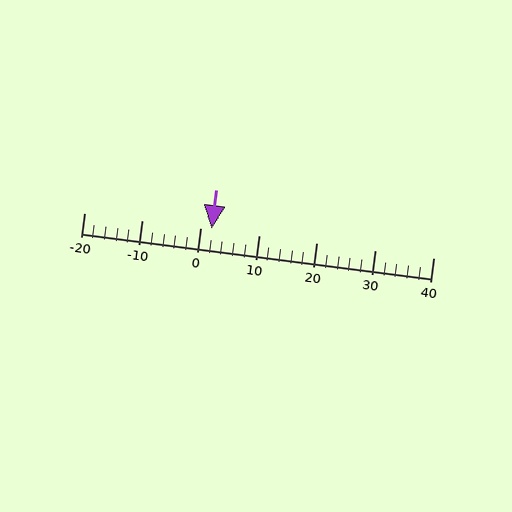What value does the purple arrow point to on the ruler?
The purple arrow points to approximately 2.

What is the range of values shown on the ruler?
The ruler shows values from -20 to 40.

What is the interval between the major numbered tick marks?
The major tick marks are spaced 10 units apart.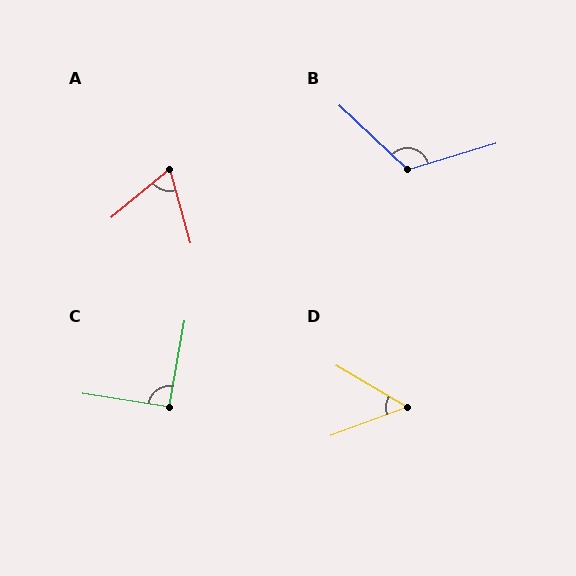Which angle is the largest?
B, at approximately 120 degrees.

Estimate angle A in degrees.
Approximately 66 degrees.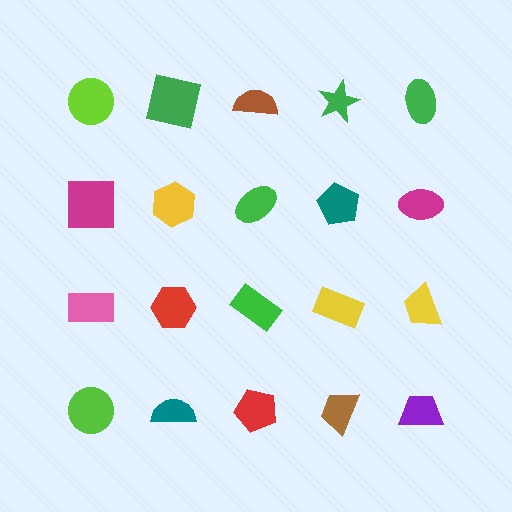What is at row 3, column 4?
A yellow rectangle.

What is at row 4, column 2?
A teal semicircle.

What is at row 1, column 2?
A green square.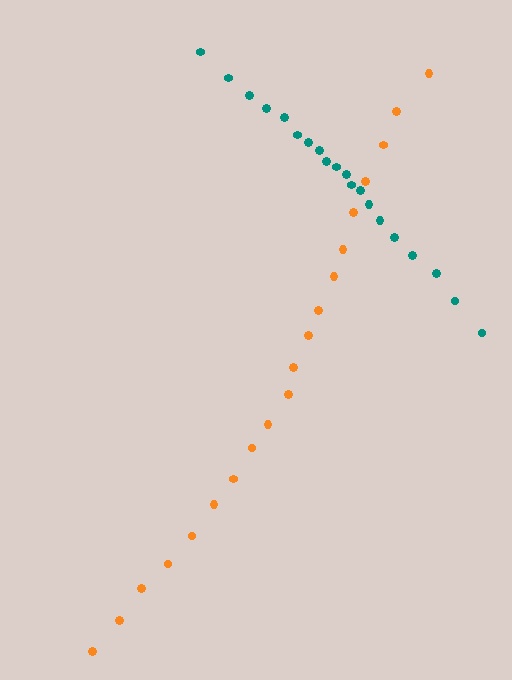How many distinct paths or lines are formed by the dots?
There are 2 distinct paths.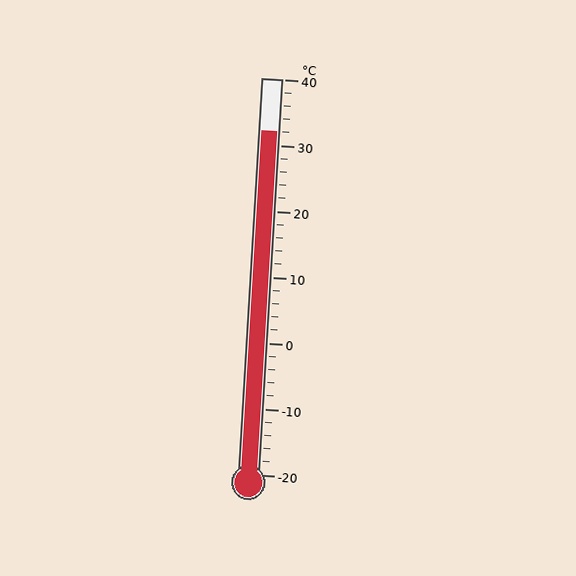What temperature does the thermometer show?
The thermometer shows approximately 32°C.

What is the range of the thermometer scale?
The thermometer scale ranges from -20°C to 40°C.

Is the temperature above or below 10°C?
The temperature is above 10°C.